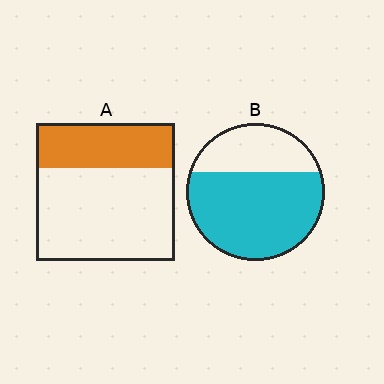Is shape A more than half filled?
No.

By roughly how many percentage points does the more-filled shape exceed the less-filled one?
By roughly 35 percentage points (B over A).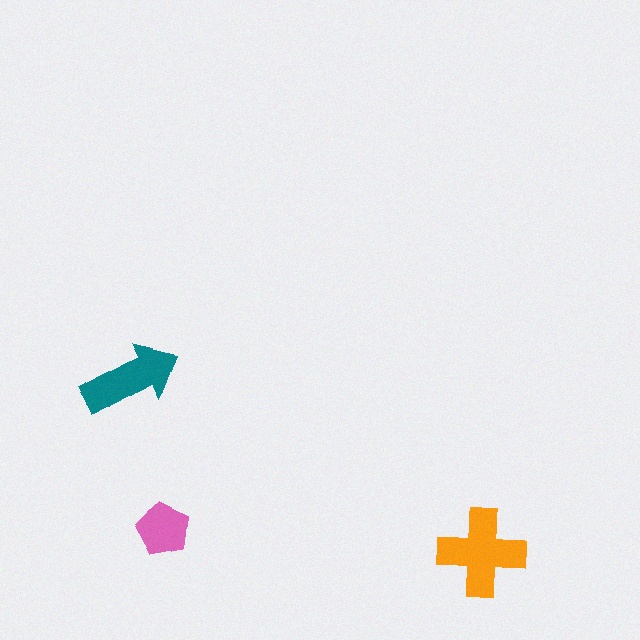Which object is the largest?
The orange cross.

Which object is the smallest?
The pink pentagon.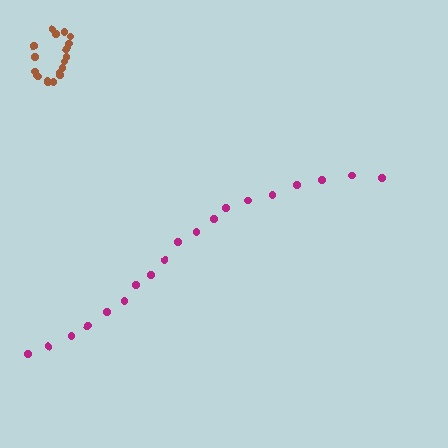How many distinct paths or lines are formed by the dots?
There are 2 distinct paths.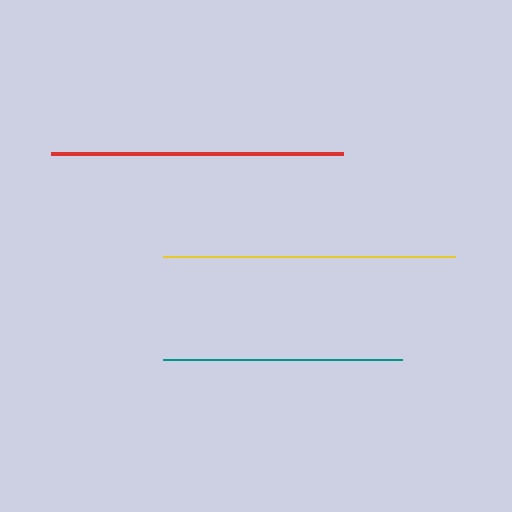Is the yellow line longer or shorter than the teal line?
The yellow line is longer than the teal line.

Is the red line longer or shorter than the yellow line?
The red line is longer than the yellow line.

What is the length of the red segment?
The red segment is approximately 293 pixels long.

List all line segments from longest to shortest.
From longest to shortest: red, yellow, teal.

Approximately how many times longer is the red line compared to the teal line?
The red line is approximately 1.2 times the length of the teal line.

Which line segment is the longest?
The red line is the longest at approximately 293 pixels.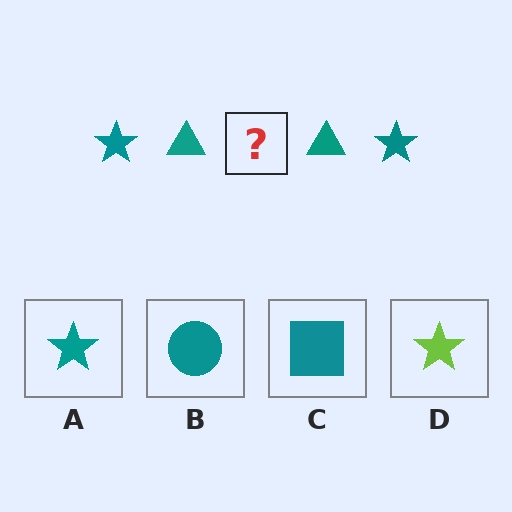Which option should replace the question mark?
Option A.